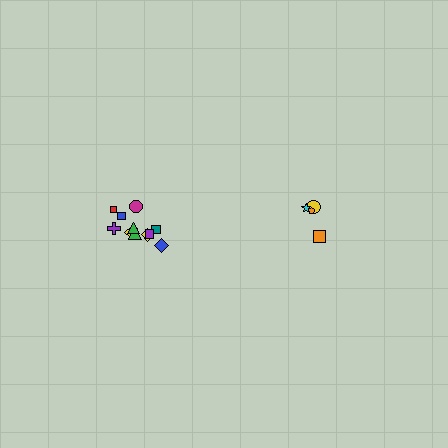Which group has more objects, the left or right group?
The left group.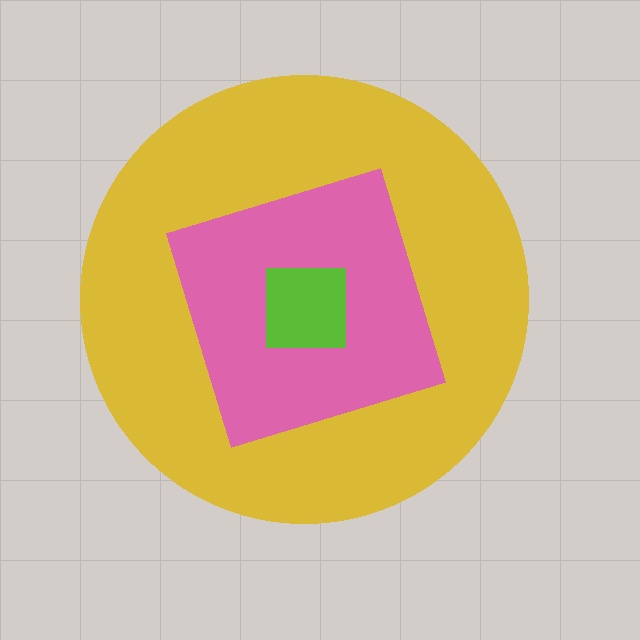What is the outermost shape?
The yellow circle.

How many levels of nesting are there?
3.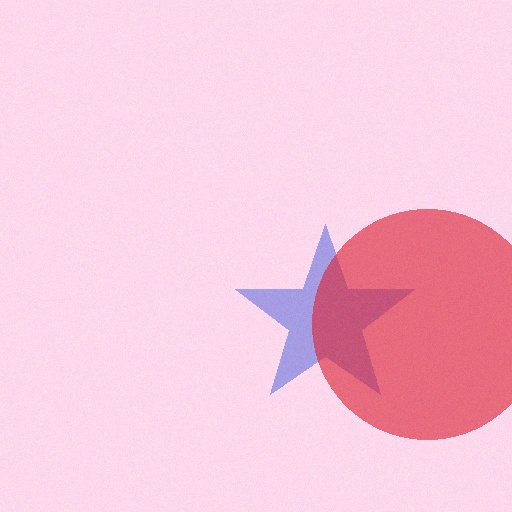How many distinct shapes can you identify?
There are 2 distinct shapes: a blue star, a red circle.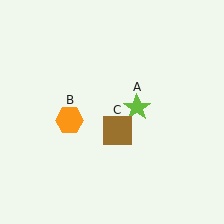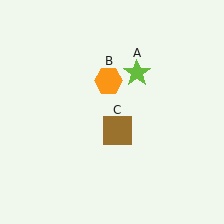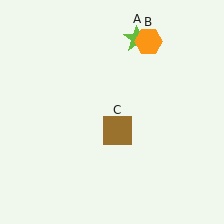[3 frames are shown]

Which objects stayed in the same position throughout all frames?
Brown square (object C) remained stationary.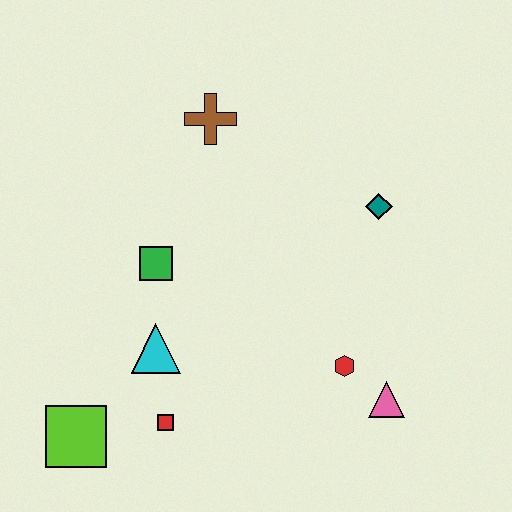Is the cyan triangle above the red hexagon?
Yes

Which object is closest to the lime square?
The red square is closest to the lime square.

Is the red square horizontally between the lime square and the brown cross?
Yes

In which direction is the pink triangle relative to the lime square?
The pink triangle is to the right of the lime square.